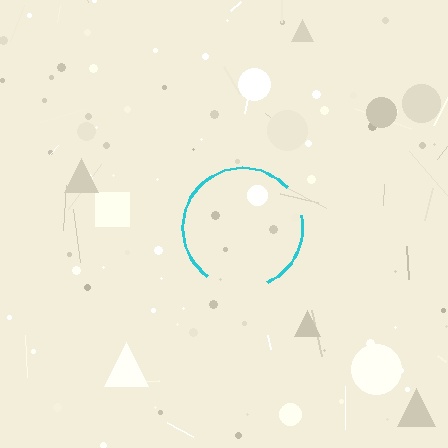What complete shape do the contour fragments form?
The contour fragments form a circle.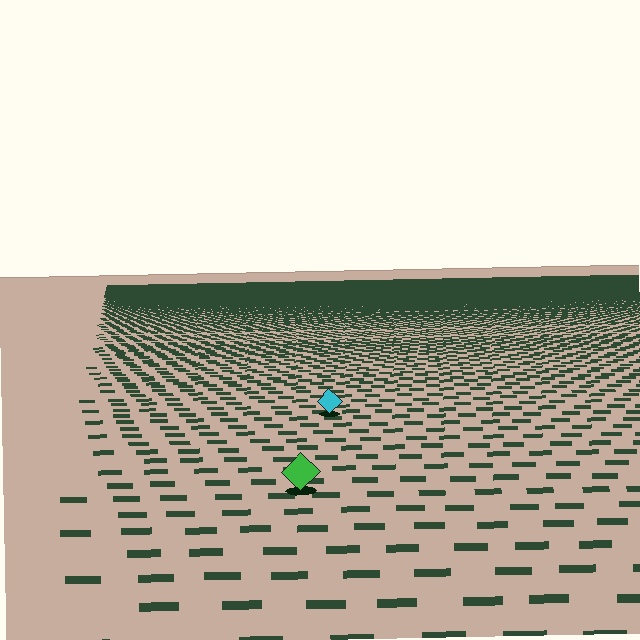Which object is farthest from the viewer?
The cyan diamond is farthest from the viewer. It appears smaller and the ground texture around it is denser.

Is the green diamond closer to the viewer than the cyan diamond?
Yes. The green diamond is closer — you can tell from the texture gradient: the ground texture is coarser near it.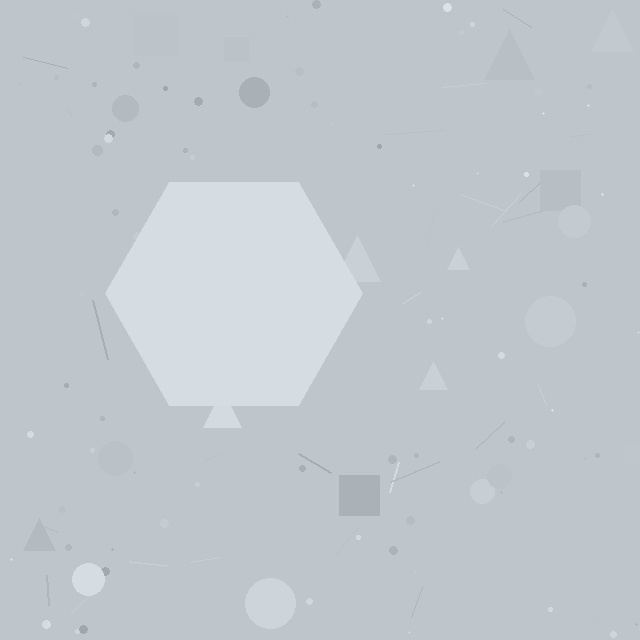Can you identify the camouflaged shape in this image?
The camouflaged shape is a hexagon.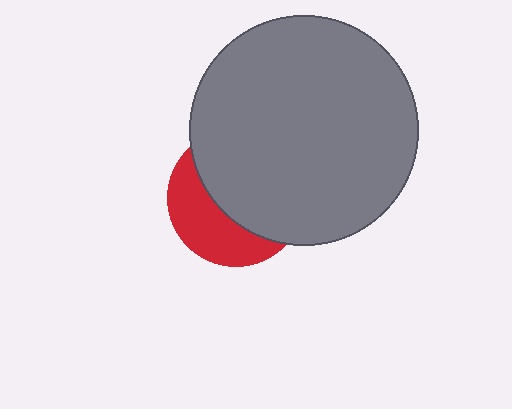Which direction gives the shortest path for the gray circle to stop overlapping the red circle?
Moving toward the upper-right gives the shortest separation.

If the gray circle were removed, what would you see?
You would see the complete red circle.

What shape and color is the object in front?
The object in front is a gray circle.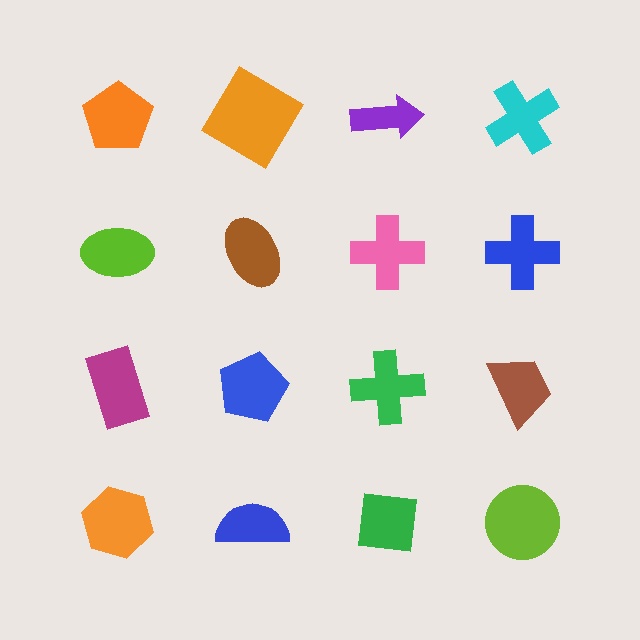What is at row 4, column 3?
A green square.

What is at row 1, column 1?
An orange pentagon.